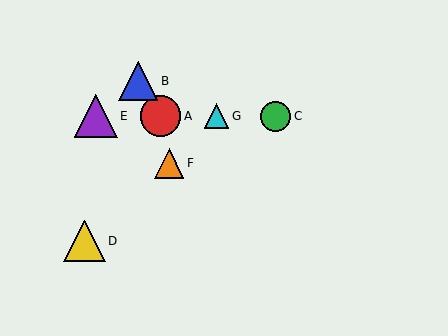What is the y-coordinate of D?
Object D is at y≈241.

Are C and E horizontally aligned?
Yes, both are at y≈116.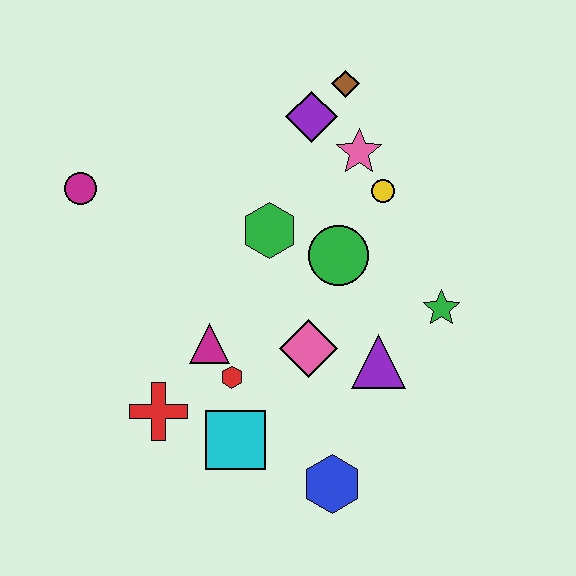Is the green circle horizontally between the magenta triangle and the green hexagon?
No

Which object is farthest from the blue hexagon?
The brown diamond is farthest from the blue hexagon.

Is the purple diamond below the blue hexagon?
No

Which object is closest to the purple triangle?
The pink diamond is closest to the purple triangle.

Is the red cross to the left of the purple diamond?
Yes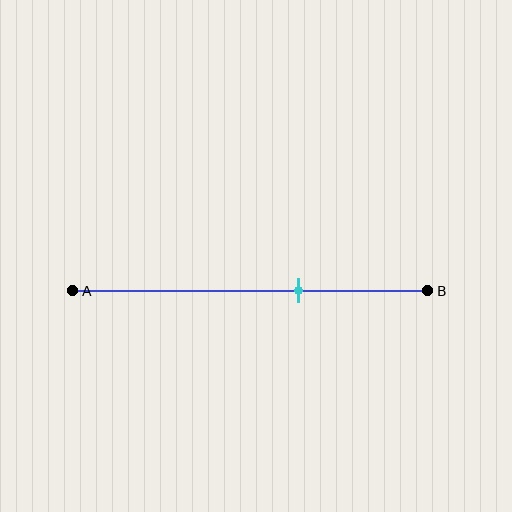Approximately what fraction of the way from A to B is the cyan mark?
The cyan mark is approximately 65% of the way from A to B.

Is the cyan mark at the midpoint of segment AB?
No, the mark is at about 65% from A, not at the 50% midpoint.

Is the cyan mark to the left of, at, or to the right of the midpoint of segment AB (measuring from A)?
The cyan mark is to the right of the midpoint of segment AB.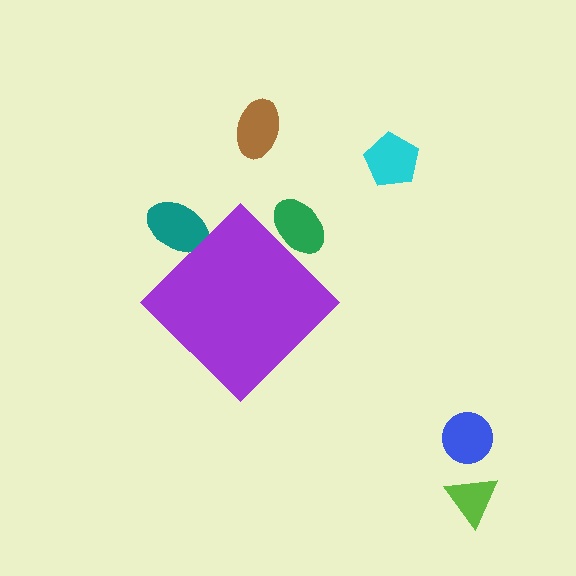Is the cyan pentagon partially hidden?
No, the cyan pentagon is fully visible.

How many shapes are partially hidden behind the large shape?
2 shapes are partially hidden.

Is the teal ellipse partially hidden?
Yes, the teal ellipse is partially hidden behind the purple diamond.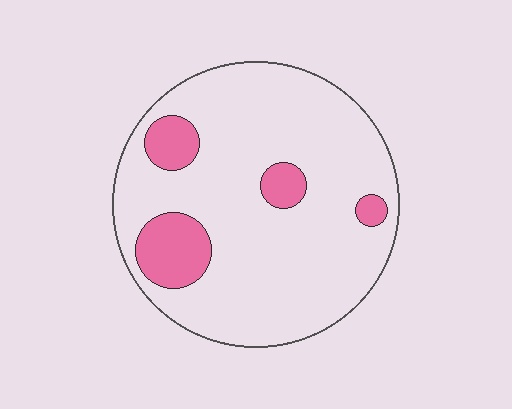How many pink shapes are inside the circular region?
4.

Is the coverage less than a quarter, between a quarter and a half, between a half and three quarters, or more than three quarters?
Less than a quarter.